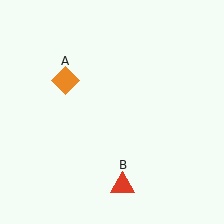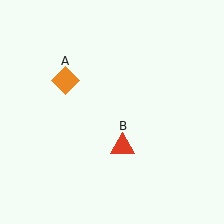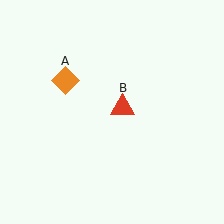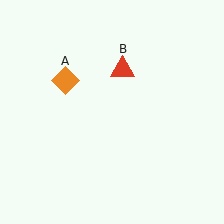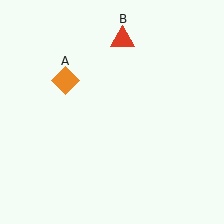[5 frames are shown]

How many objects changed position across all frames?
1 object changed position: red triangle (object B).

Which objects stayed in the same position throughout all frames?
Orange diamond (object A) remained stationary.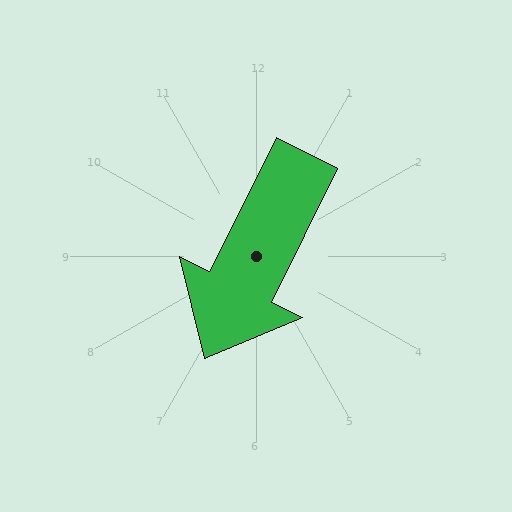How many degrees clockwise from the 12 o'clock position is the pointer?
Approximately 206 degrees.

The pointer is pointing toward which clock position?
Roughly 7 o'clock.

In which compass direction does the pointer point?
Southwest.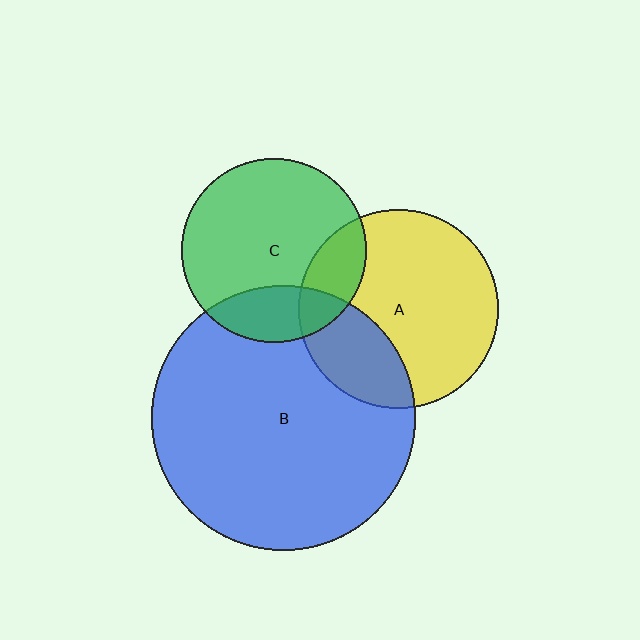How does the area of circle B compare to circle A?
Approximately 1.8 times.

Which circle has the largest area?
Circle B (blue).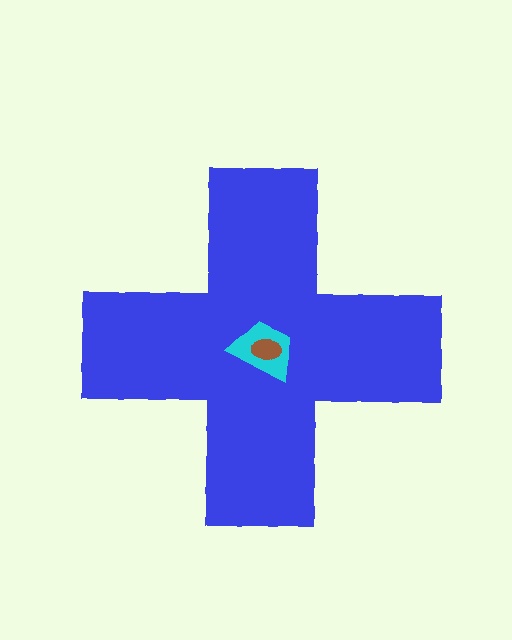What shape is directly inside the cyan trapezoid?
The brown ellipse.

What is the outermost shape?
The blue cross.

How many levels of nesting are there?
3.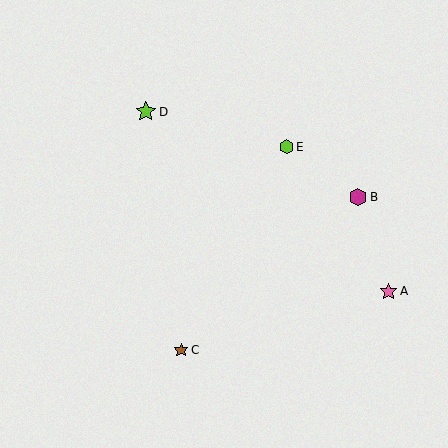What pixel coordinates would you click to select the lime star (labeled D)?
Click at (146, 112) to select the lime star D.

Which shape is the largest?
The lime star (labeled D) is the largest.